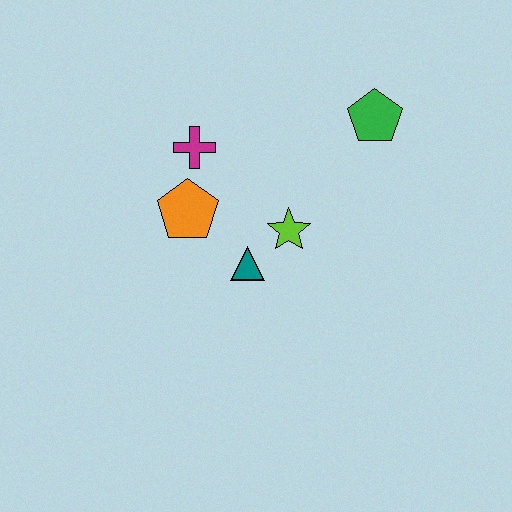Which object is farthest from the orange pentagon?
The green pentagon is farthest from the orange pentagon.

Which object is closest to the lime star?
The teal triangle is closest to the lime star.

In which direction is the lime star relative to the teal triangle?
The lime star is to the right of the teal triangle.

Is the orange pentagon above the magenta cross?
No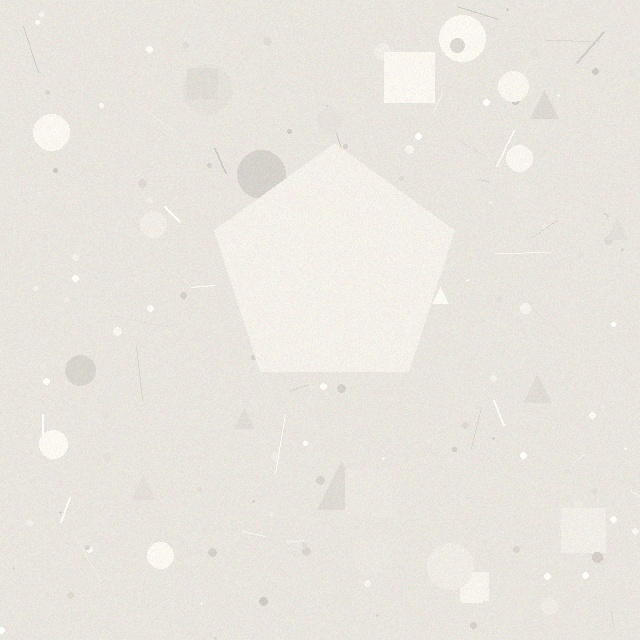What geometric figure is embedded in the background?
A pentagon is embedded in the background.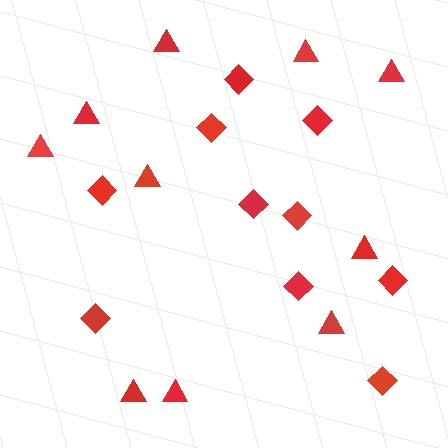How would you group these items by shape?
There are 2 groups: one group of triangles (10) and one group of diamonds (10).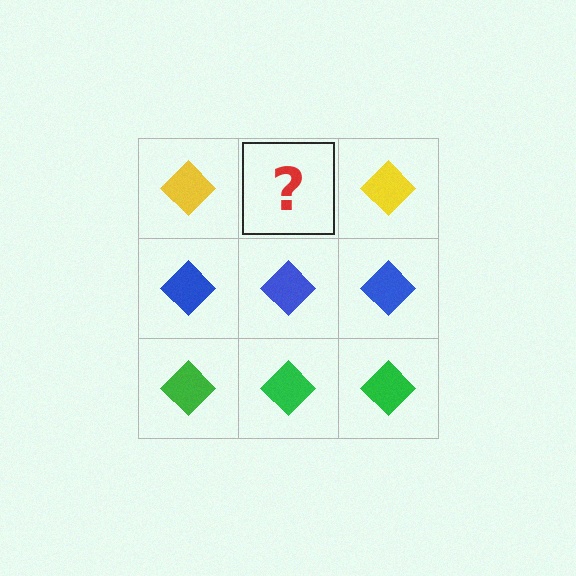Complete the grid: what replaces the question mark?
The question mark should be replaced with a yellow diamond.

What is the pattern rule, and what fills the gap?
The rule is that each row has a consistent color. The gap should be filled with a yellow diamond.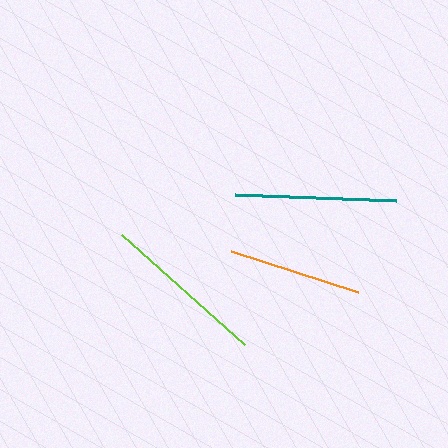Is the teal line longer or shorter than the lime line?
The lime line is longer than the teal line.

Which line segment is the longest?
The lime line is the longest at approximately 164 pixels.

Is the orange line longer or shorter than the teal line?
The teal line is longer than the orange line.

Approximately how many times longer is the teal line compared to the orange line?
The teal line is approximately 1.2 times the length of the orange line.